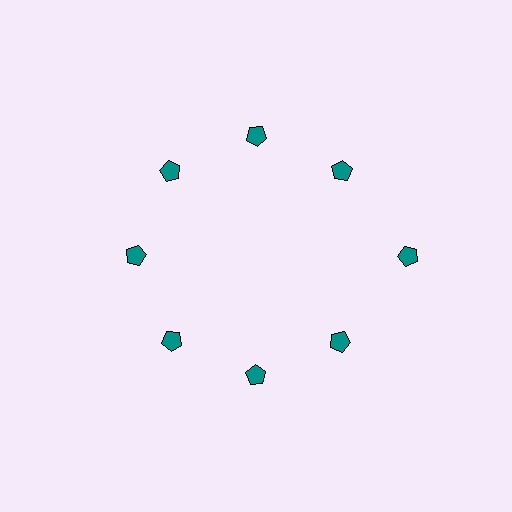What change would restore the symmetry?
The symmetry would be restored by moving it inward, back onto the ring so that all 8 pentagons sit at equal angles and equal distance from the center.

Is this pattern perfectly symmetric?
No. The 8 teal pentagons are arranged in a ring, but one element near the 3 o'clock position is pushed outward from the center, breaking the 8-fold rotational symmetry.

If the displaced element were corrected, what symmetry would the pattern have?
It would have 8-fold rotational symmetry — the pattern would map onto itself every 45 degrees.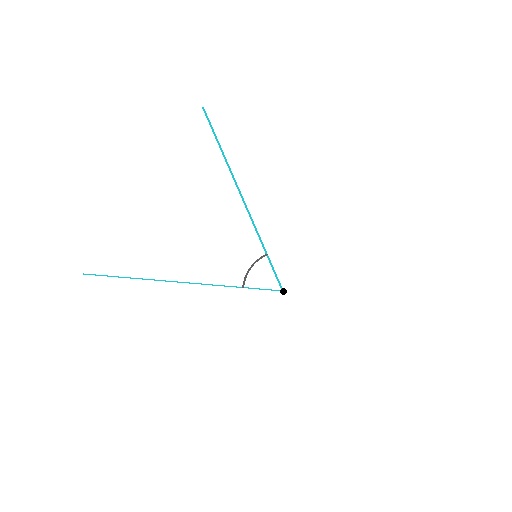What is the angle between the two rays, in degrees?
Approximately 61 degrees.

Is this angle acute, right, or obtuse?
It is acute.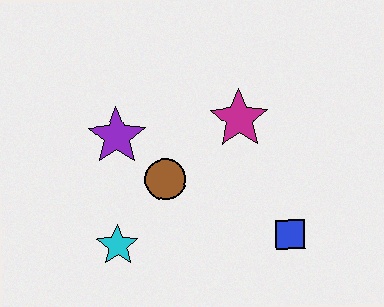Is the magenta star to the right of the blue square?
No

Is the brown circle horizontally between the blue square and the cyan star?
Yes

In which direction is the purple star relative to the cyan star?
The purple star is above the cyan star.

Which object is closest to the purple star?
The brown circle is closest to the purple star.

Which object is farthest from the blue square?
The purple star is farthest from the blue square.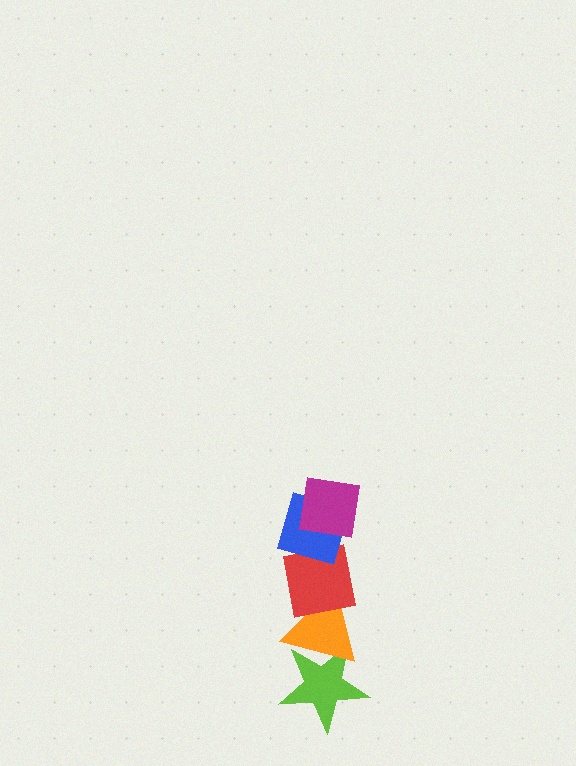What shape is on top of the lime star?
The orange triangle is on top of the lime star.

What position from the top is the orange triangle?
The orange triangle is 4th from the top.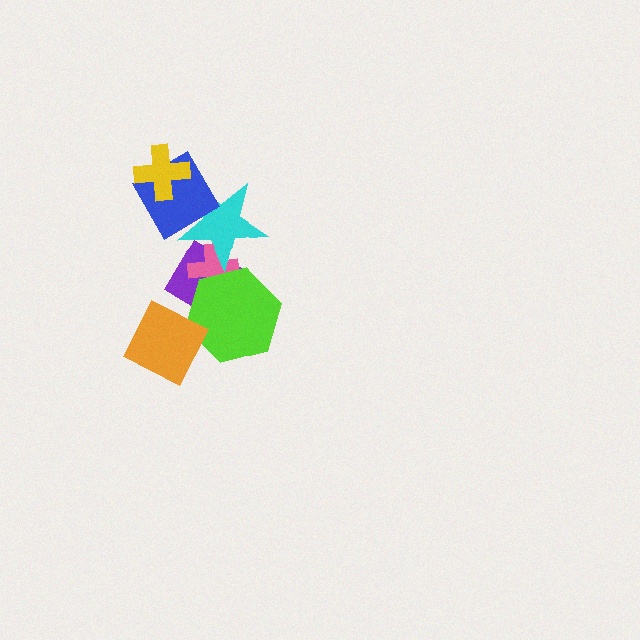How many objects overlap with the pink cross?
3 objects overlap with the pink cross.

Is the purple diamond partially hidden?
Yes, it is partially covered by another shape.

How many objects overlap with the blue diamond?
2 objects overlap with the blue diamond.